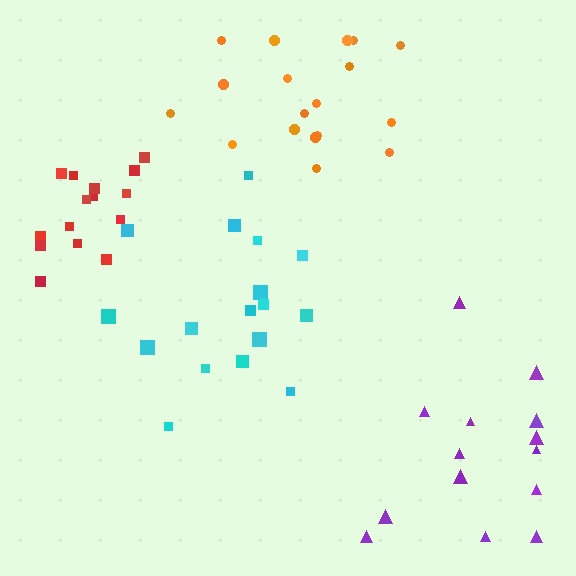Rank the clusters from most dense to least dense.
red, orange, cyan, purple.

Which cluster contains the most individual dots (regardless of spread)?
Orange (18).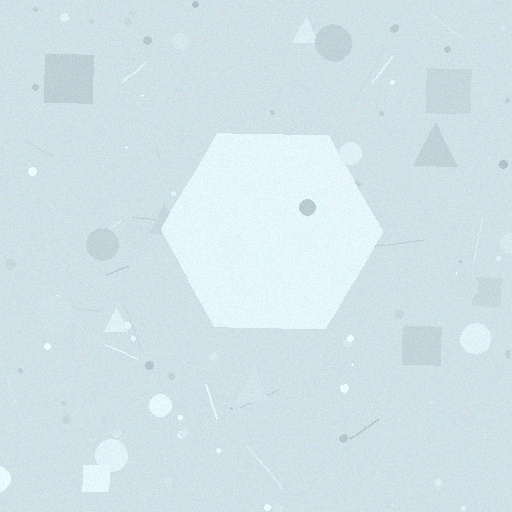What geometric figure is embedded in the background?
A hexagon is embedded in the background.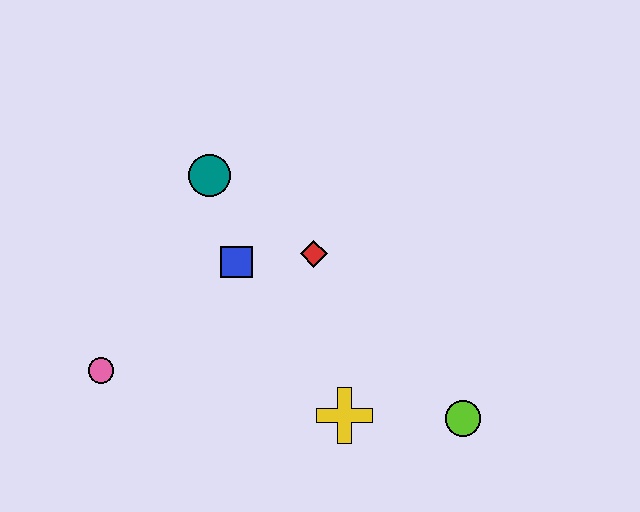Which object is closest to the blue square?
The red diamond is closest to the blue square.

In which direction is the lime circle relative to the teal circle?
The lime circle is to the right of the teal circle.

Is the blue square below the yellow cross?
No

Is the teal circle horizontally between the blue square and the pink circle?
Yes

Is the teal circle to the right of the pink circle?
Yes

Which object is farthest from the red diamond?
The pink circle is farthest from the red diamond.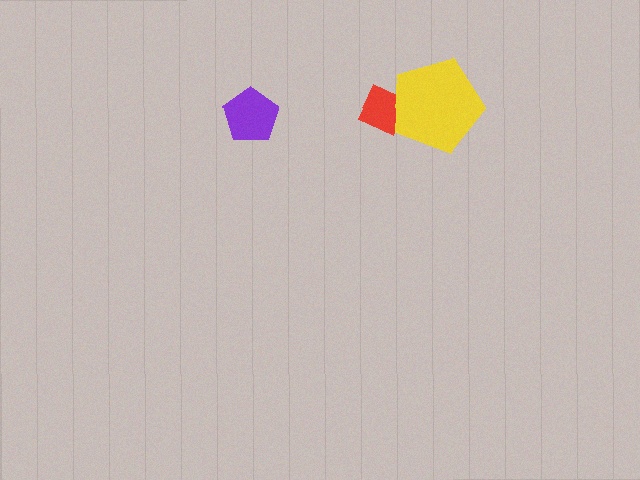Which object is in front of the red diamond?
The yellow pentagon is in front of the red diamond.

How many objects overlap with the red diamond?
1 object overlaps with the red diamond.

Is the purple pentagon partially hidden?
No, no other shape covers it.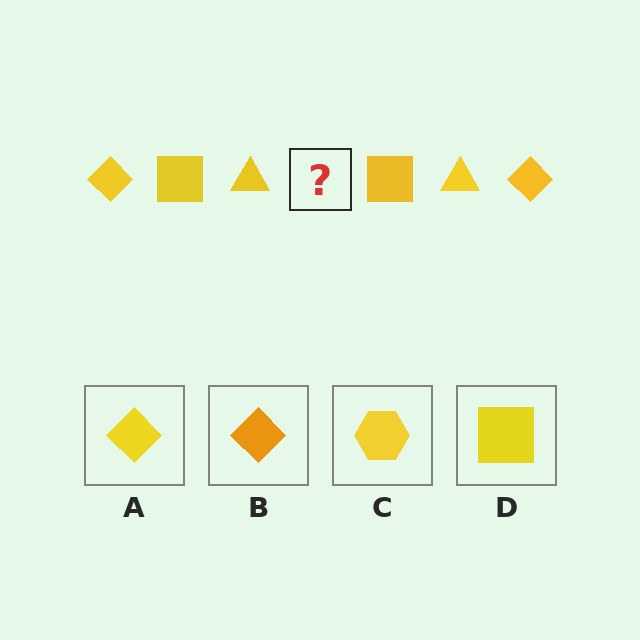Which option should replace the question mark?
Option A.